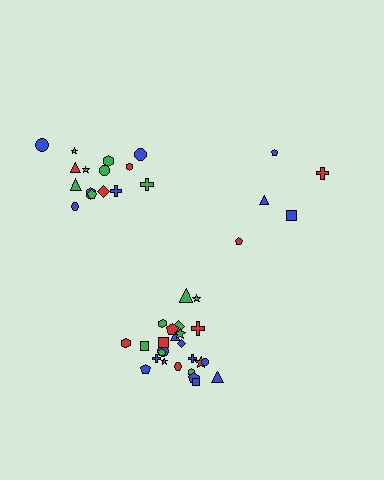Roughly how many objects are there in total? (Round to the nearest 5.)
Roughly 45 objects in total.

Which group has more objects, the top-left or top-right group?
The top-left group.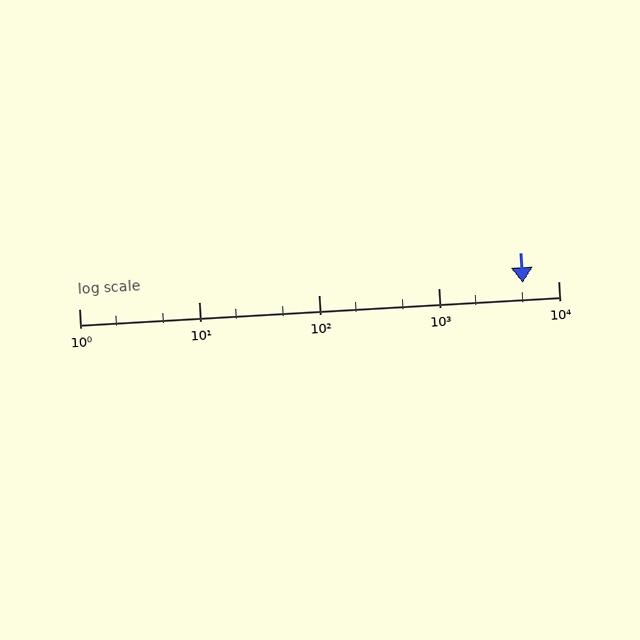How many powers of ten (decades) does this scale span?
The scale spans 4 decades, from 1 to 10000.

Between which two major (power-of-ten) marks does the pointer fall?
The pointer is between 1000 and 10000.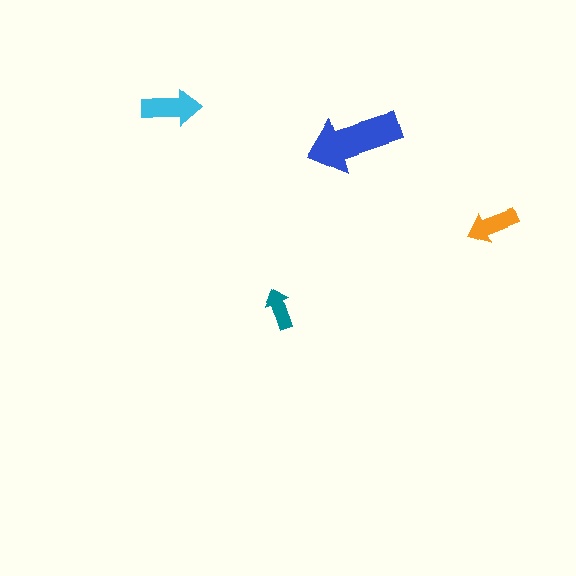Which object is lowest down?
The teal arrow is bottommost.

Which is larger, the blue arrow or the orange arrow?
The blue one.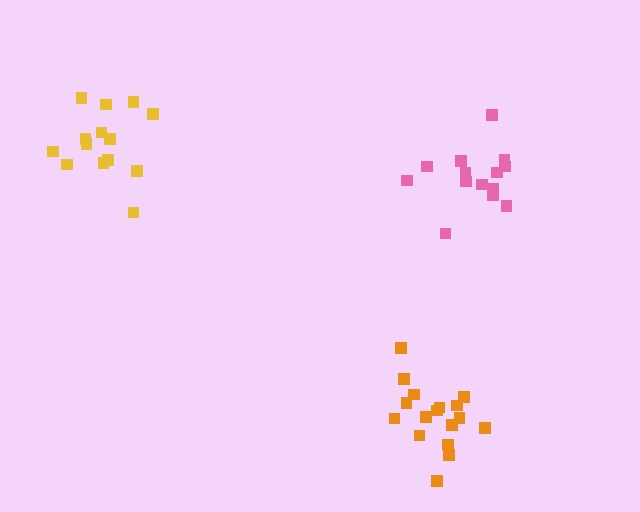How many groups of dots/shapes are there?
There are 3 groups.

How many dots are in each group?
Group 1: 17 dots, Group 2: 14 dots, Group 3: 14 dots (45 total).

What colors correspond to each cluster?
The clusters are colored: orange, yellow, pink.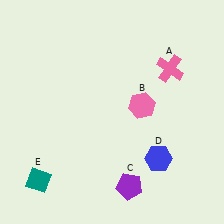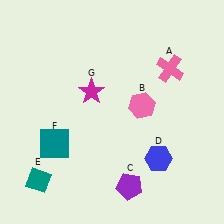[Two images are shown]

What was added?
A teal square (F), a magenta star (G) were added in Image 2.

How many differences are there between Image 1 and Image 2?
There are 2 differences between the two images.